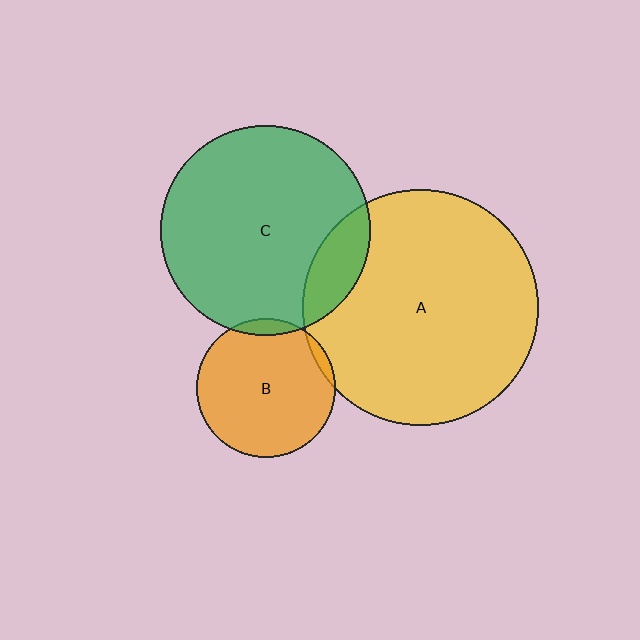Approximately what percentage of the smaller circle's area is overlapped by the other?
Approximately 15%.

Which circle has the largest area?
Circle A (yellow).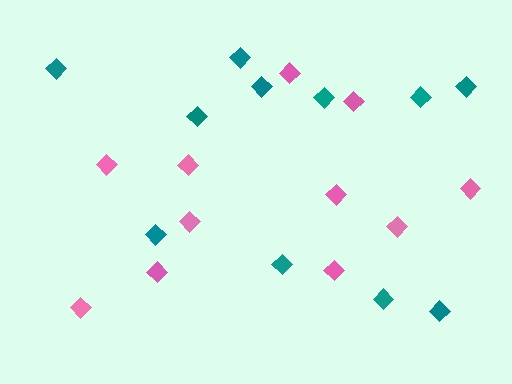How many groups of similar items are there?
There are 2 groups: one group of teal diamonds (11) and one group of pink diamonds (11).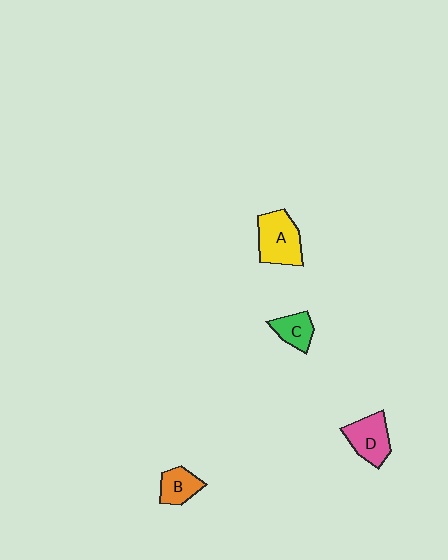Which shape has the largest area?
Shape A (yellow).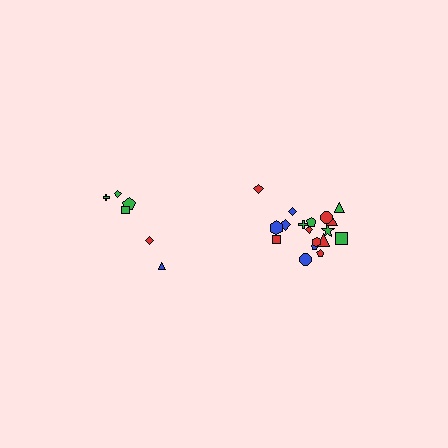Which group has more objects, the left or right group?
The right group.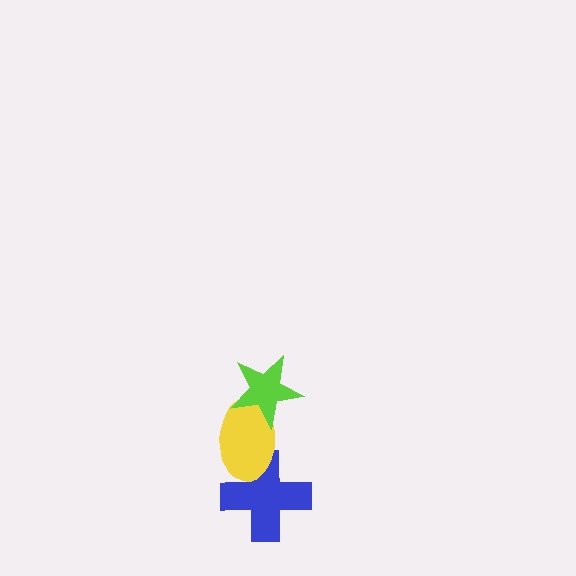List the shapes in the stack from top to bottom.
From top to bottom: the lime star, the yellow ellipse, the blue cross.